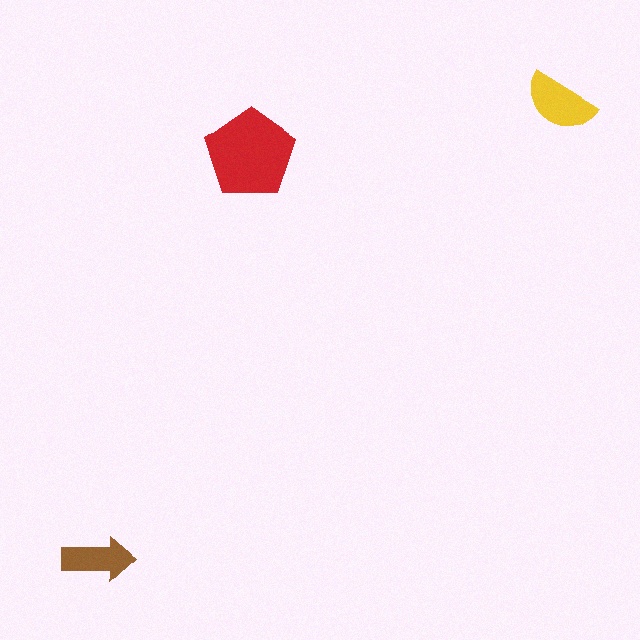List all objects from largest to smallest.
The red pentagon, the yellow semicircle, the brown arrow.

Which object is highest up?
The yellow semicircle is topmost.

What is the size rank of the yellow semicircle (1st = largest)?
2nd.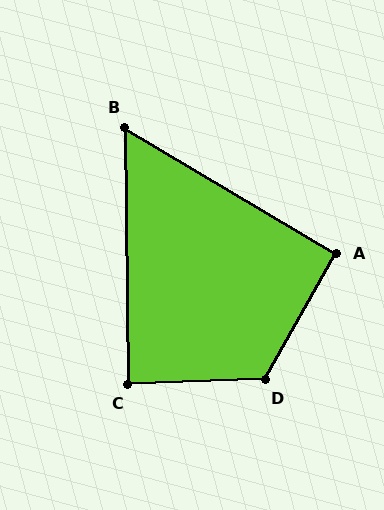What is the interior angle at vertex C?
Approximately 89 degrees (approximately right).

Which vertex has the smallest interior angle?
B, at approximately 58 degrees.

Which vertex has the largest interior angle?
D, at approximately 122 degrees.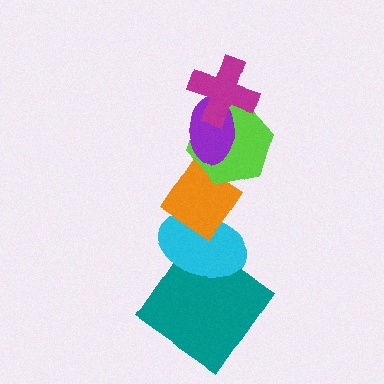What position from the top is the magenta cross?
The magenta cross is 1st from the top.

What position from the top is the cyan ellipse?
The cyan ellipse is 5th from the top.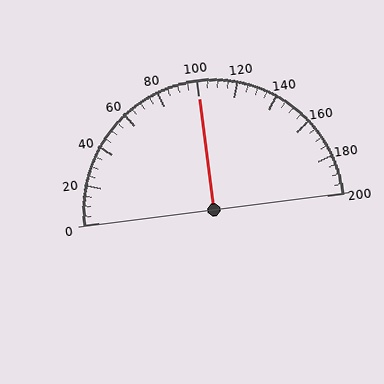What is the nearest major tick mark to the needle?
The nearest major tick mark is 100.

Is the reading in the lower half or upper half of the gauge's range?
The reading is in the upper half of the range (0 to 200).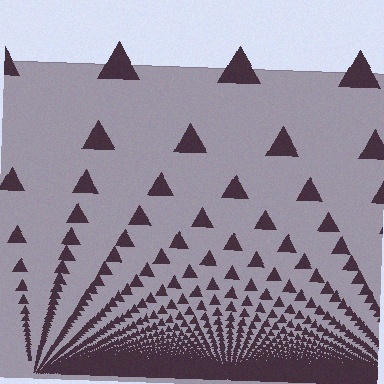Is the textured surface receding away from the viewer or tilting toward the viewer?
The surface appears to tilt toward the viewer. Texture elements get larger and sparser toward the top.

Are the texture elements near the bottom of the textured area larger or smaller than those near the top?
Smaller. The gradient is inverted — elements near the bottom are smaller and denser.